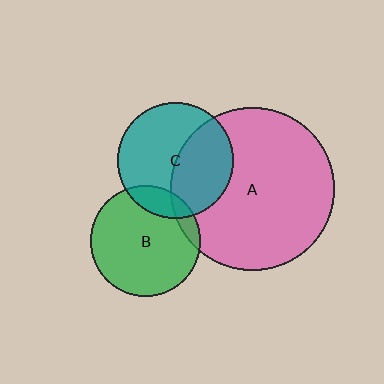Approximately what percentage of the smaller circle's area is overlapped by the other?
Approximately 10%.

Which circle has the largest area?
Circle A (pink).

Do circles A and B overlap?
Yes.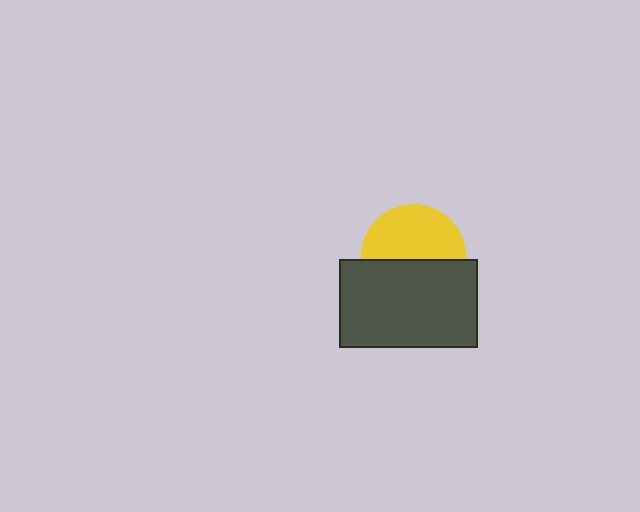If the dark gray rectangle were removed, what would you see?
You would see the complete yellow circle.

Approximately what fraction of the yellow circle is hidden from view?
Roughly 46% of the yellow circle is hidden behind the dark gray rectangle.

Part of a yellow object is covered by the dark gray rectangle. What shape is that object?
It is a circle.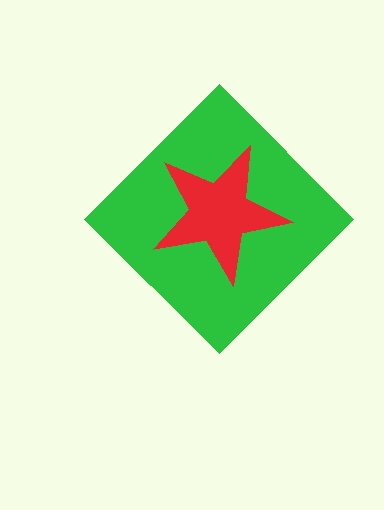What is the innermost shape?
The red star.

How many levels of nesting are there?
2.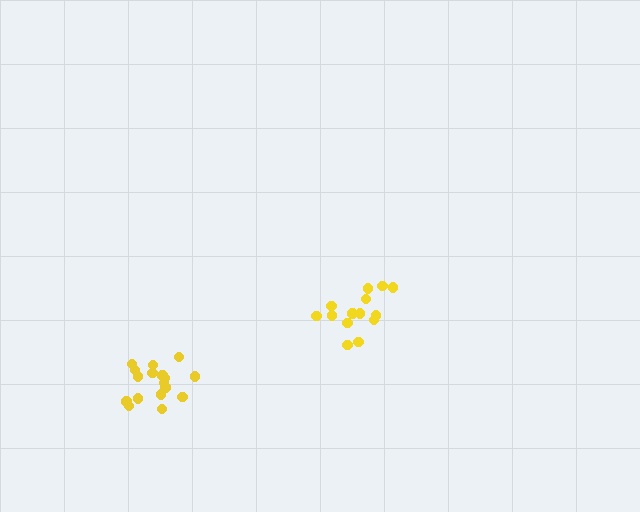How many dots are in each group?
Group 1: 17 dots, Group 2: 15 dots (32 total).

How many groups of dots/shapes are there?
There are 2 groups.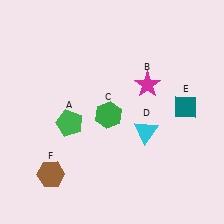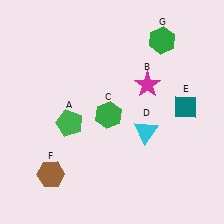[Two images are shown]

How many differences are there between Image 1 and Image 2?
There is 1 difference between the two images.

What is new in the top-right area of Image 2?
A green hexagon (G) was added in the top-right area of Image 2.